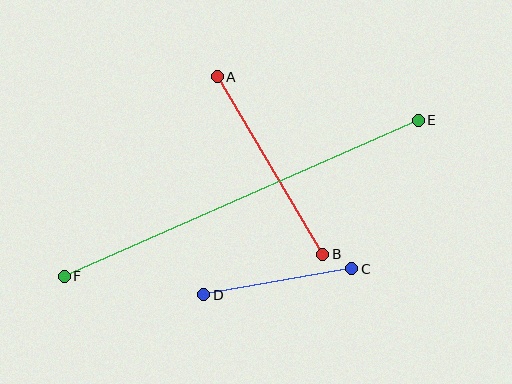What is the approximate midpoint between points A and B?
The midpoint is at approximately (270, 165) pixels.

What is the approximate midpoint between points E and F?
The midpoint is at approximately (241, 198) pixels.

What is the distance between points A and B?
The distance is approximately 206 pixels.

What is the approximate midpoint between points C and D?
The midpoint is at approximately (278, 282) pixels.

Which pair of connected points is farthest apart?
Points E and F are farthest apart.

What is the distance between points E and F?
The distance is approximately 387 pixels.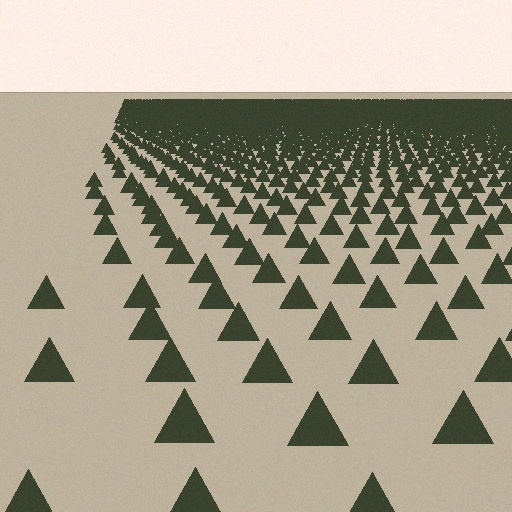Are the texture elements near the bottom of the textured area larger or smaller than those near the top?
Larger. Near the bottom, elements are closer to the viewer and appear at a bigger on-screen size.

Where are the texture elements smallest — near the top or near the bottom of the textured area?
Near the top.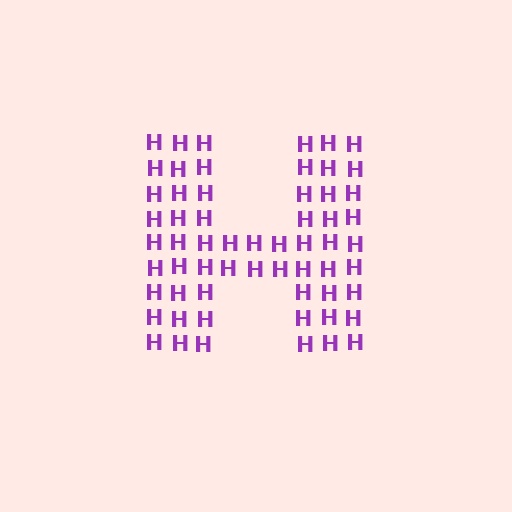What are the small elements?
The small elements are letter H's.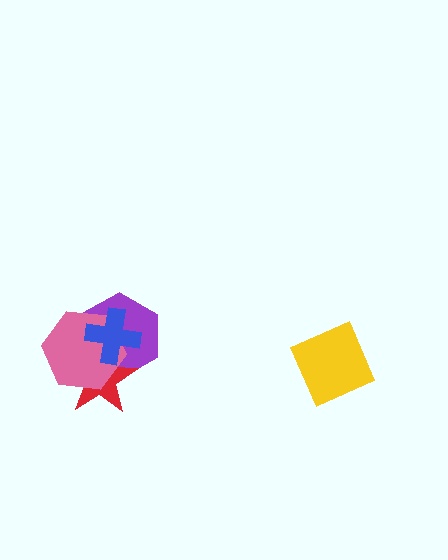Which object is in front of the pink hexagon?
The blue cross is in front of the pink hexagon.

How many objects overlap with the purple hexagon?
3 objects overlap with the purple hexagon.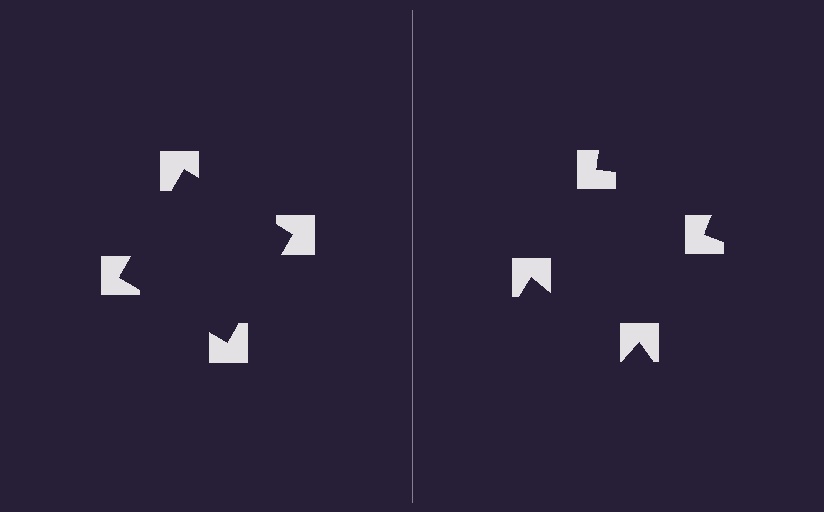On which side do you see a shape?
An illusory square appears on the left side. On the right side the wedge cuts are rotated, so no coherent shape forms.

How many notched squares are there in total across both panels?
8 — 4 on each side.